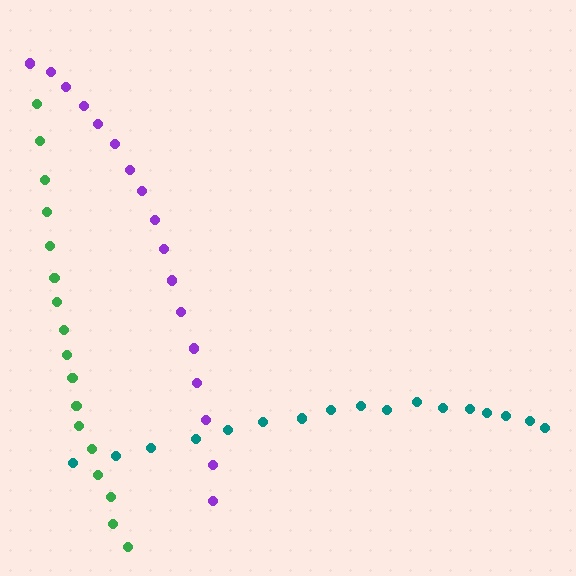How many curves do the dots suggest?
There are 3 distinct paths.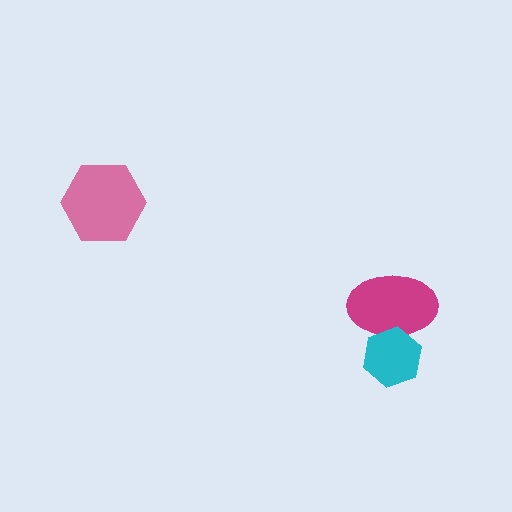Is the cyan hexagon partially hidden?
No, no other shape covers it.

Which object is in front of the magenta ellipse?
The cyan hexagon is in front of the magenta ellipse.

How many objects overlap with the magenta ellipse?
1 object overlaps with the magenta ellipse.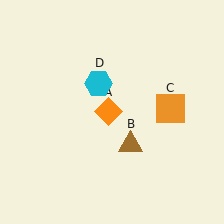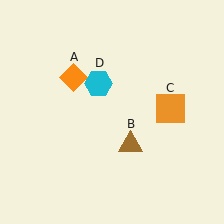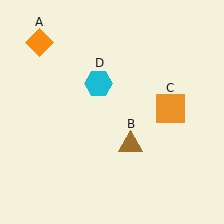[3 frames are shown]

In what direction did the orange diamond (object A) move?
The orange diamond (object A) moved up and to the left.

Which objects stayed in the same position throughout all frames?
Brown triangle (object B) and orange square (object C) and cyan hexagon (object D) remained stationary.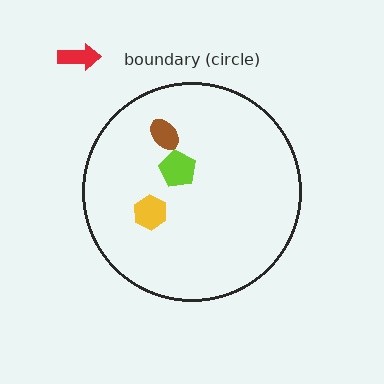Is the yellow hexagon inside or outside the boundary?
Inside.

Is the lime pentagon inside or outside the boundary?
Inside.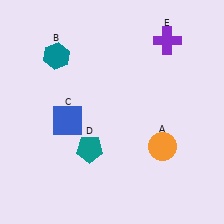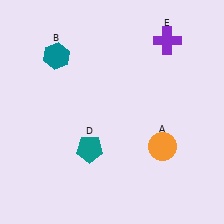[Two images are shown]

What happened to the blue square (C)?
The blue square (C) was removed in Image 2. It was in the bottom-left area of Image 1.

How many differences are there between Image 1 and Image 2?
There is 1 difference between the two images.